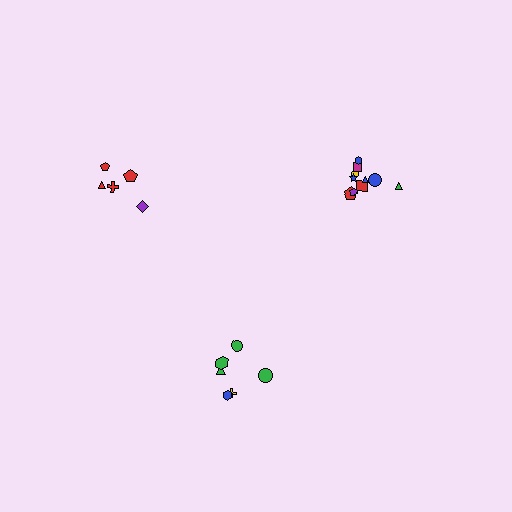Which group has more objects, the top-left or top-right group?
The top-right group.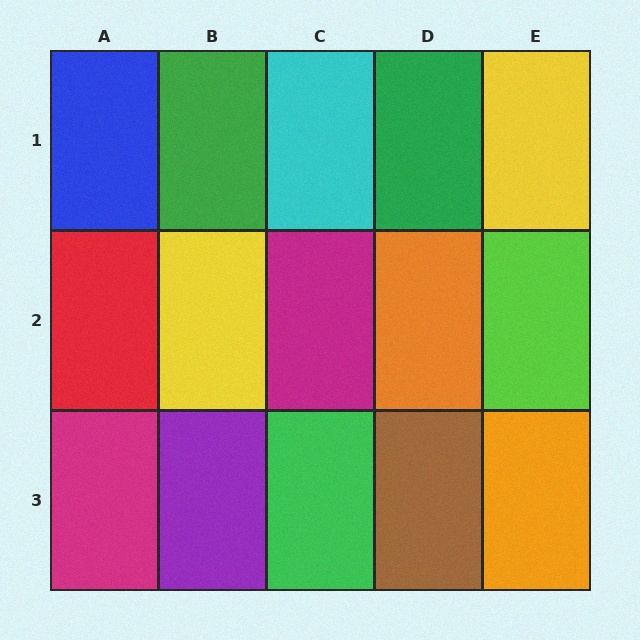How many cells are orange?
2 cells are orange.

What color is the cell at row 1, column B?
Green.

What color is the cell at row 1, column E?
Yellow.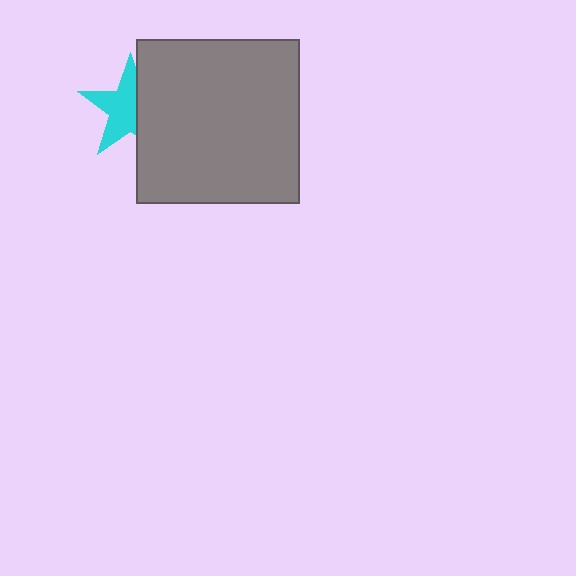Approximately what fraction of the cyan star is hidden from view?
Roughly 40% of the cyan star is hidden behind the gray square.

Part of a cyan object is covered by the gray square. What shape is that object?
It is a star.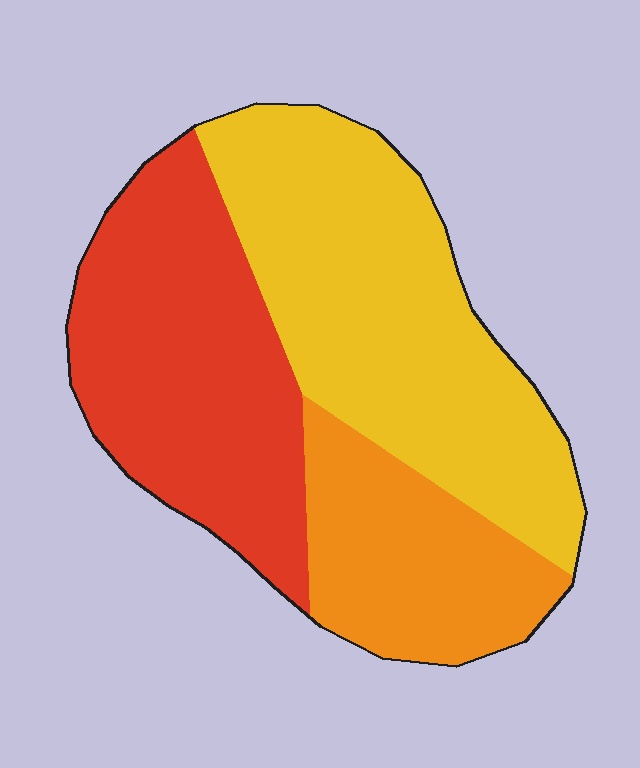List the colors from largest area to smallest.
From largest to smallest: yellow, red, orange.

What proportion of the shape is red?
Red takes up about three eighths (3/8) of the shape.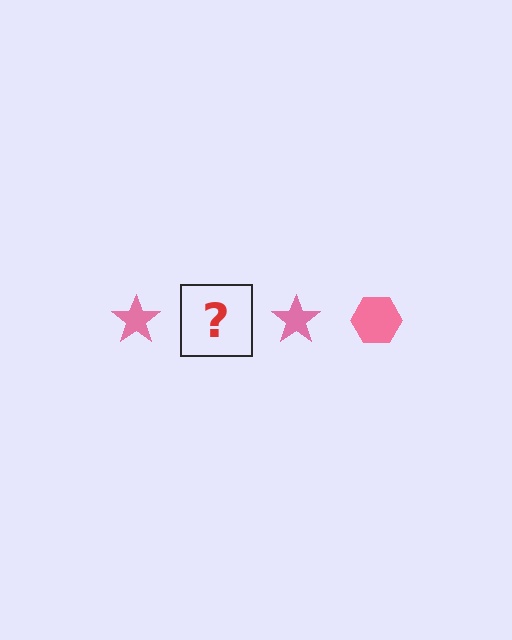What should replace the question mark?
The question mark should be replaced with a pink hexagon.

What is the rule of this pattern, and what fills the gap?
The rule is that the pattern cycles through star, hexagon shapes in pink. The gap should be filled with a pink hexagon.